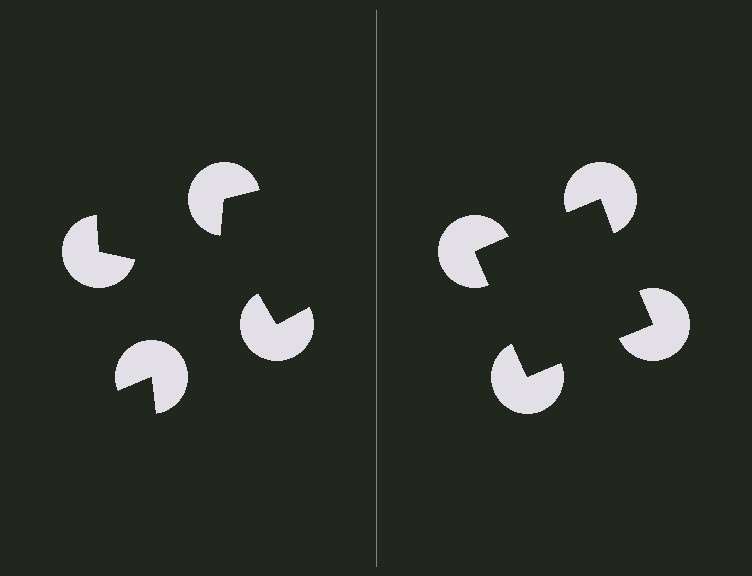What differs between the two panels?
The pac-man discs are positioned identically on both sides; only the wedge orientations differ. On the right they align to a square; on the left they are misaligned.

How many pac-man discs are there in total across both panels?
8 — 4 on each side.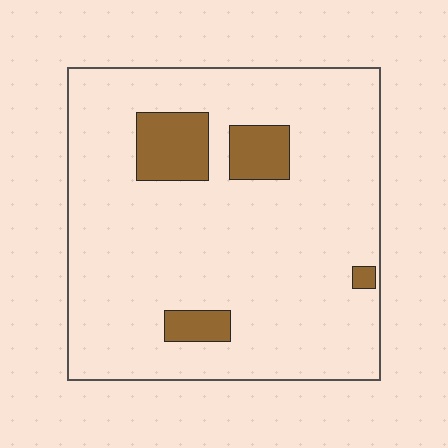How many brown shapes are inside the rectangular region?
4.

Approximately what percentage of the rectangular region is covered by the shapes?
Approximately 10%.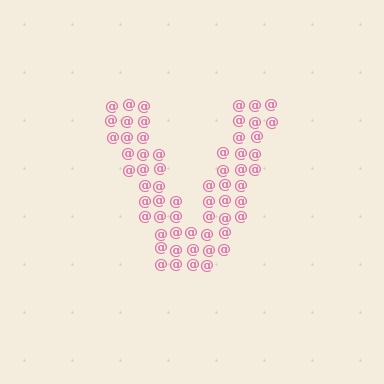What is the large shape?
The large shape is the letter V.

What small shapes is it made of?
It is made of small at signs.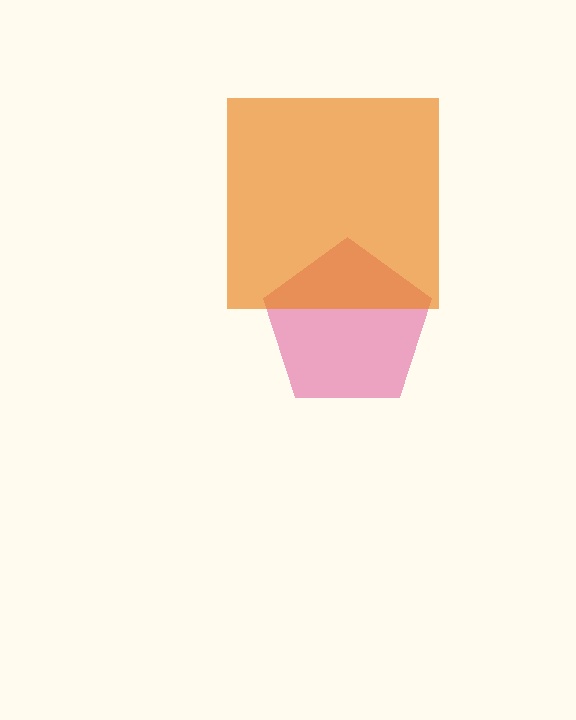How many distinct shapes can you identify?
There are 2 distinct shapes: a magenta pentagon, an orange square.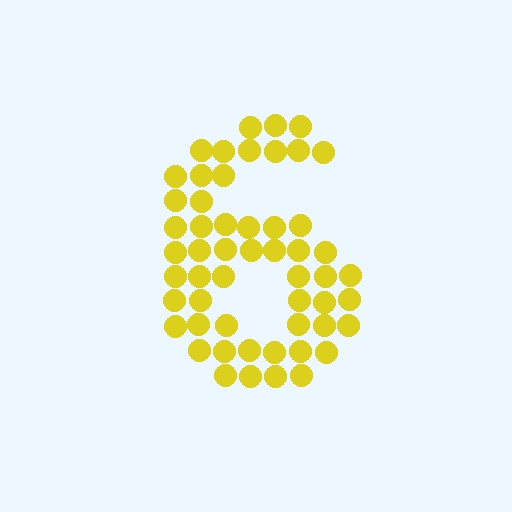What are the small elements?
The small elements are circles.